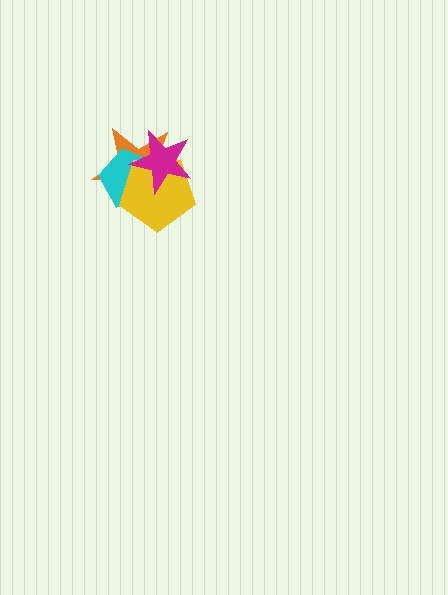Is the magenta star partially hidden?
No, no other shape covers it.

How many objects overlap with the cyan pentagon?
3 objects overlap with the cyan pentagon.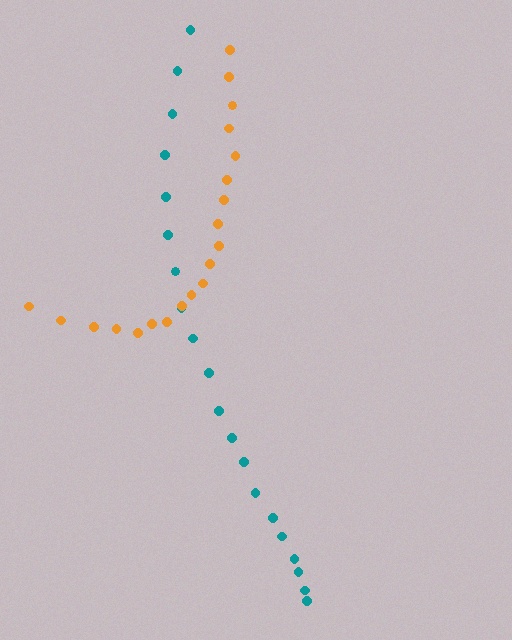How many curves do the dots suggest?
There are 2 distinct paths.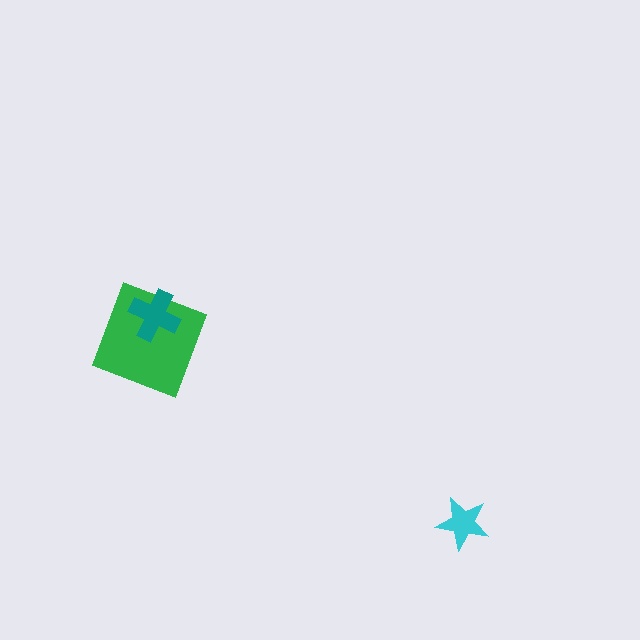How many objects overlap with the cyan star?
0 objects overlap with the cyan star.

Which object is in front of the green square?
The teal cross is in front of the green square.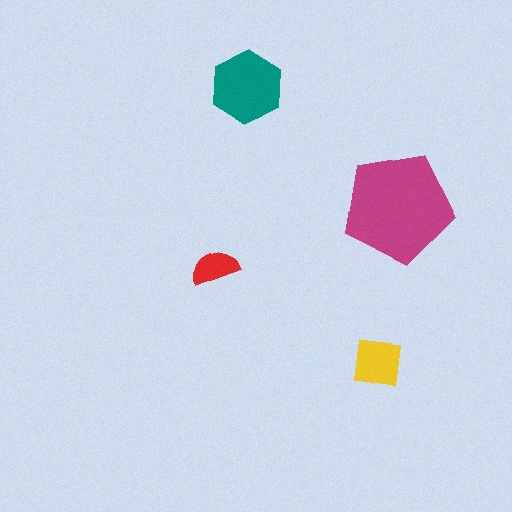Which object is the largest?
The magenta pentagon.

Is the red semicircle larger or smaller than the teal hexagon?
Smaller.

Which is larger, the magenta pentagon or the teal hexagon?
The magenta pentagon.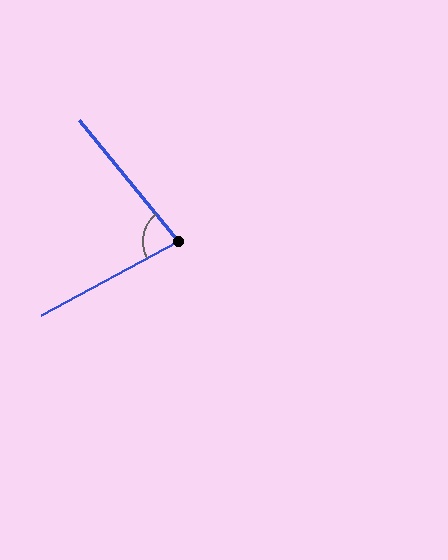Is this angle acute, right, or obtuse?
It is acute.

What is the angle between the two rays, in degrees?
Approximately 79 degrees.